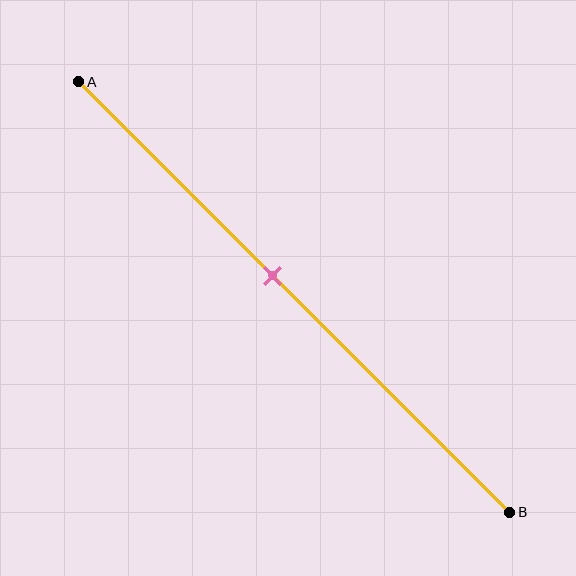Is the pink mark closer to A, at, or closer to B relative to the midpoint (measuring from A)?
The pink mark is closer to point A than the midpoint of segment AB.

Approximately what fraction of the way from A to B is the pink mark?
The pink mark is approximately 45% of the way from A to B.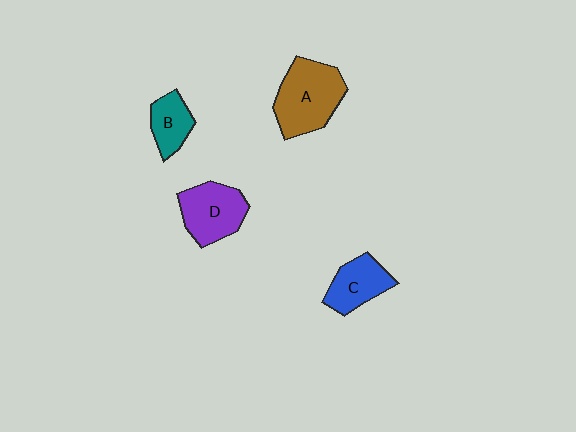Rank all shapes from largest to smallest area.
From largest to smallest: A (brown), D (purple), C (blue), B (teal).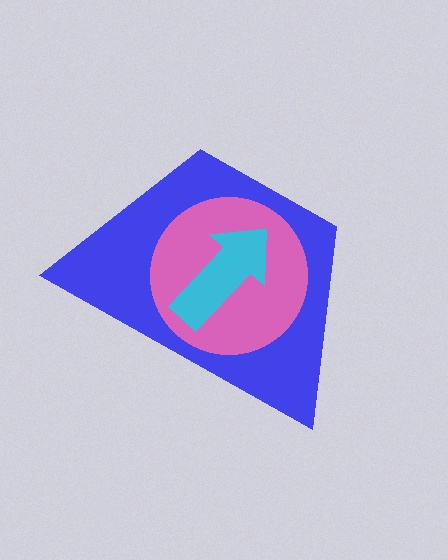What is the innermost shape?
The cyan arrow.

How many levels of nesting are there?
3.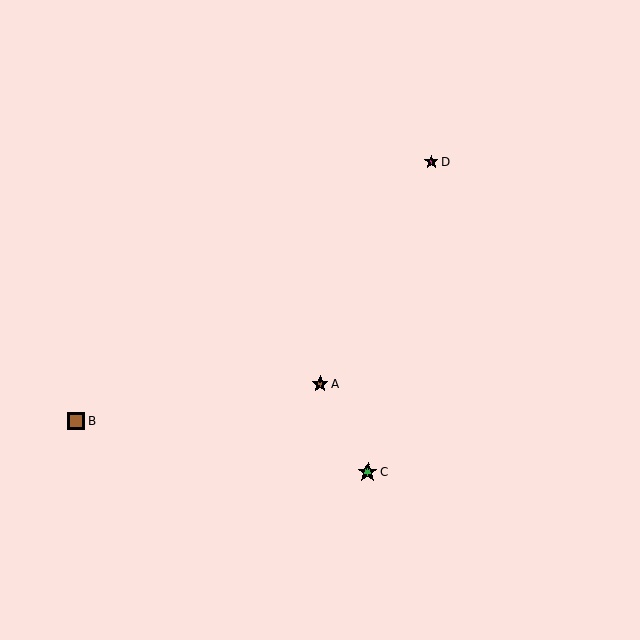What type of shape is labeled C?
Shape C is a green star.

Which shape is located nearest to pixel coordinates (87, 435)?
The brown square (labeled B) at (76, 421) is nearest to that location.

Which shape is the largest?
The green star (labeled C) is the largest.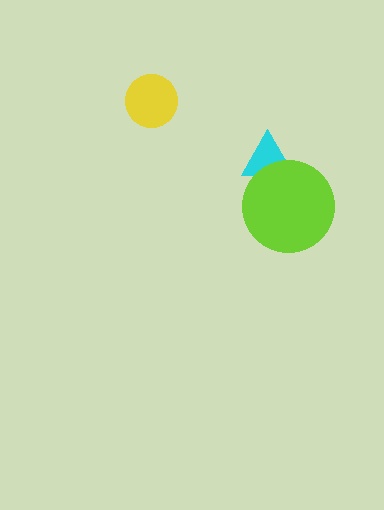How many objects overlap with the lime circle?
1 object overlaps with the lime circle.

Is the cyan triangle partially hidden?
Yes, it is partially covered by another shape.